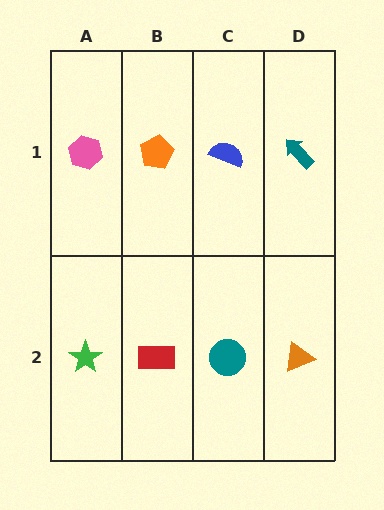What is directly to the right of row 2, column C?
An orange triangle.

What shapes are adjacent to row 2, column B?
An orange pentagon (row 1, column B), a green star (row 2, column A), a teal circle (row 2, column C).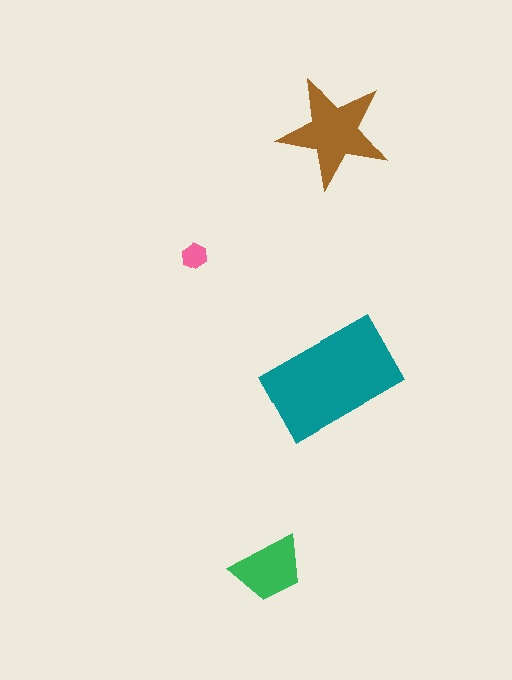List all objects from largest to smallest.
The teal rectangle, the brown star, the green trapezoid, the pink hexagon.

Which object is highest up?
The brown star is topmost.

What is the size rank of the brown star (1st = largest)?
2nd.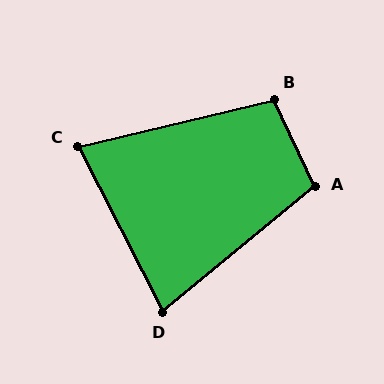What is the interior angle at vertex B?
Approximately 102 degrees (obtuse).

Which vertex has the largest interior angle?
A, at approximately 104 degrees.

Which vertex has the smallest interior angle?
C, at approximately 76 degrees.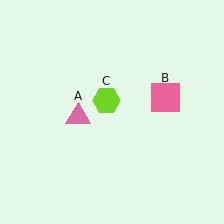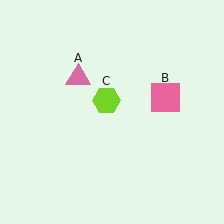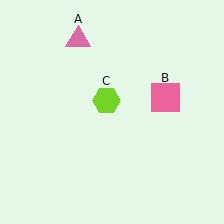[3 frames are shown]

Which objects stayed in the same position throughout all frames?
Pink square (object B) and lime hexagon (object C) remained stationary.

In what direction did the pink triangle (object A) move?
The pink triangle (object A) moved up.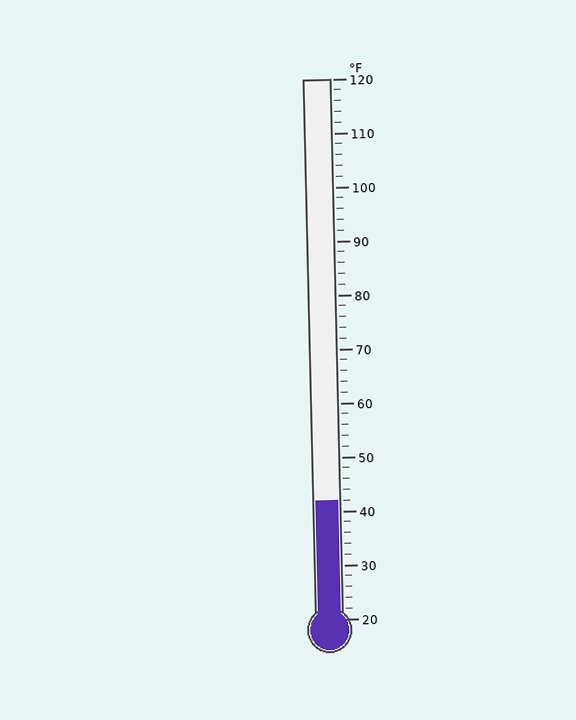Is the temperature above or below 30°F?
The temperature is above 30°F.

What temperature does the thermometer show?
The thermometer shows approximately 42°F.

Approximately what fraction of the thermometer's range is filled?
The thermometer is filled to approximately 20% of its range.